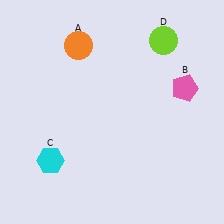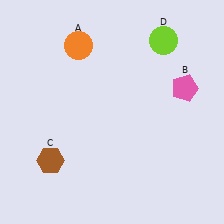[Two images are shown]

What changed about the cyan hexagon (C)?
In Image 1, C is cyan. In Image 2, it changed to brown.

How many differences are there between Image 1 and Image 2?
There is 1 difference between the two images.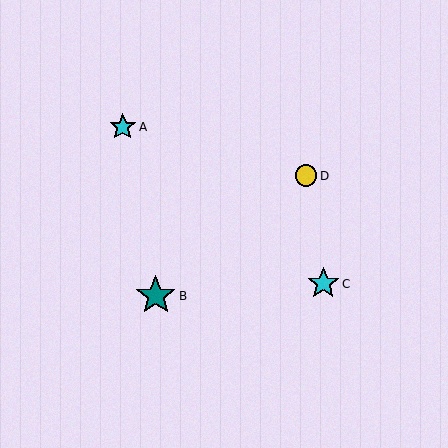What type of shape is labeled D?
Shape D is a yellow circle.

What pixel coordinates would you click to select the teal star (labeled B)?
Click at (156, 296) to select the teal star B.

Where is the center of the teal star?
The center of the teal star is at (156, 296).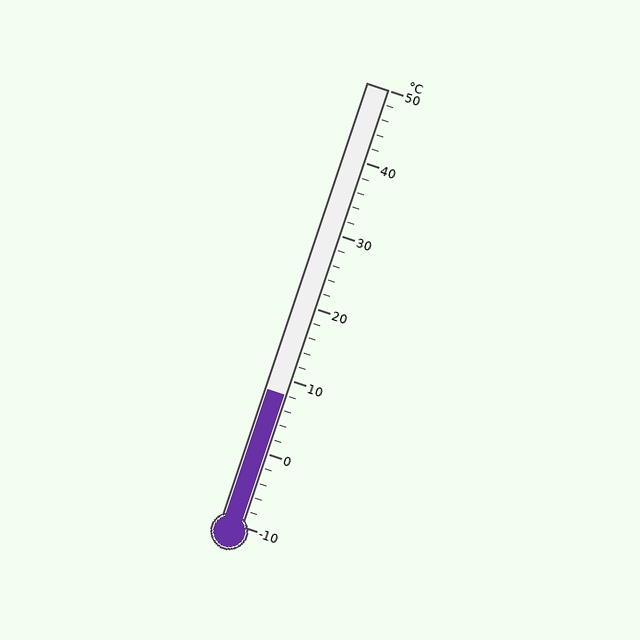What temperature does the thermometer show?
The thermometer shows approximately 8°C.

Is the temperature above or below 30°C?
The temperature is below 30°C.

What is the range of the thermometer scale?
The thermometer scale ranges from -10°C to 50°C.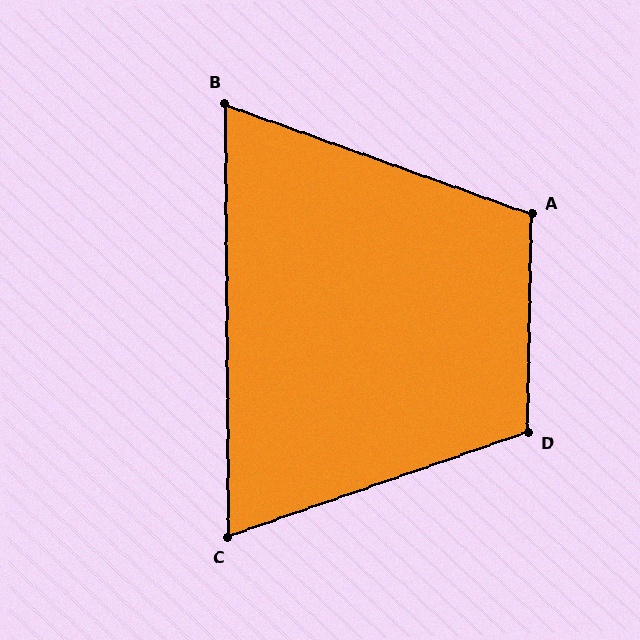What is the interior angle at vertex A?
Approximately 109 degrees (obtuse).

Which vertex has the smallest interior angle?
B, at approximately 70 degrees.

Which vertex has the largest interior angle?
D, at approximately 110 degrees.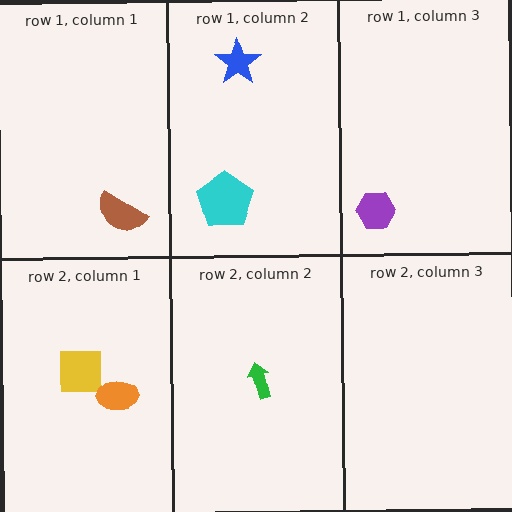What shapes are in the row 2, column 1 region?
The yellow square, the orange ellipse.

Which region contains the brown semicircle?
The row 1, column 1 region.